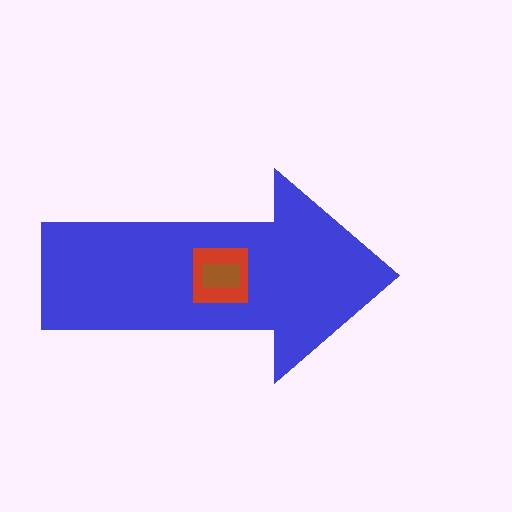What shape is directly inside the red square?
The brown rectangle.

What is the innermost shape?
The brown rectangle.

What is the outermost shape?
The blue arrow.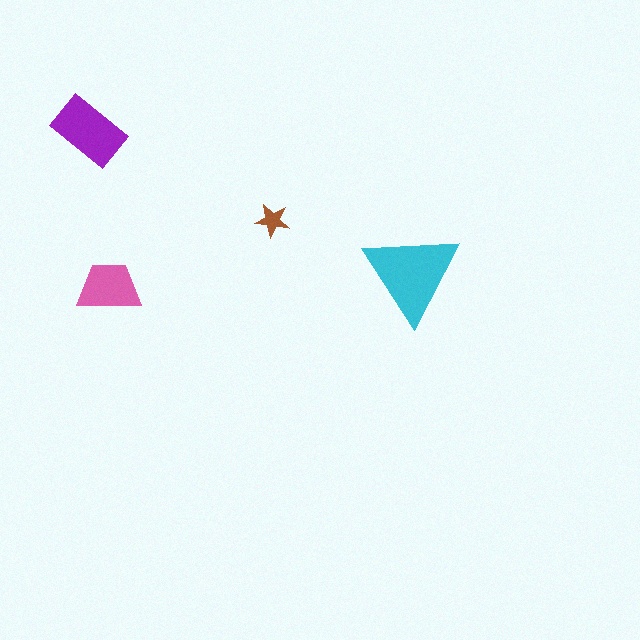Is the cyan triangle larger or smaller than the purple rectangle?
Larger.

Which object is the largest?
The cyan triangle.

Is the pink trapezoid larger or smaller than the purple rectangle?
Smaller.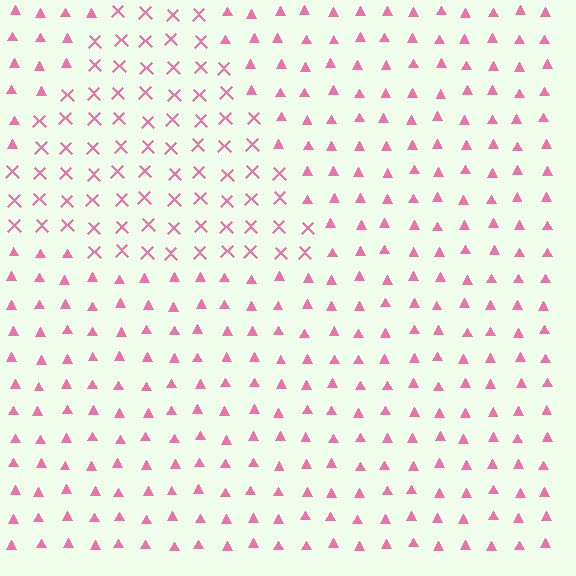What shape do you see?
I see a triangle.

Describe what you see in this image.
The image is filled with small pink elements arranged in a uniform grid. A triangle-shaped region contains X marks, while the surrounding area contains triangles. The boundary is defined purely by the change in element shape.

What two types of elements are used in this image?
The image uses X marks inside the triangle region and triangles outside it.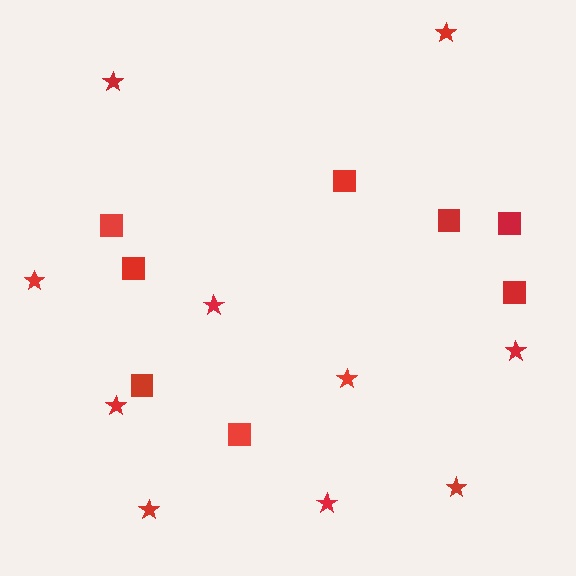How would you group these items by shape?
There are 2 groups: one group of stars (10) and one group of squares (8).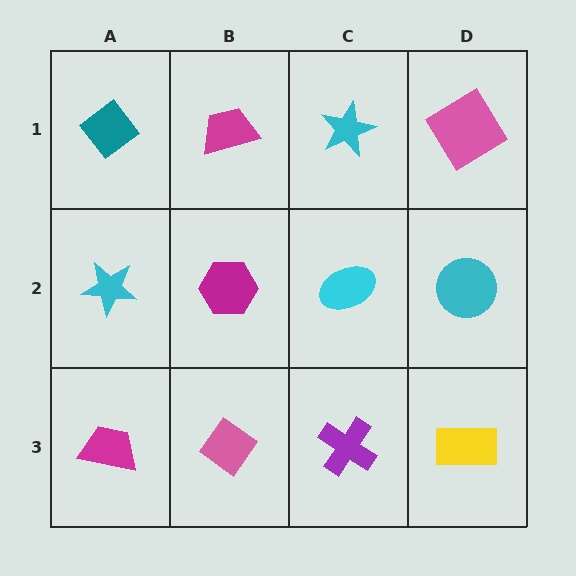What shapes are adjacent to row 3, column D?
A cyan circle (row 2, column D), a purple cross (row 3, column C).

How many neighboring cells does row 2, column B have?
4.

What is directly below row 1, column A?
A cyan star.